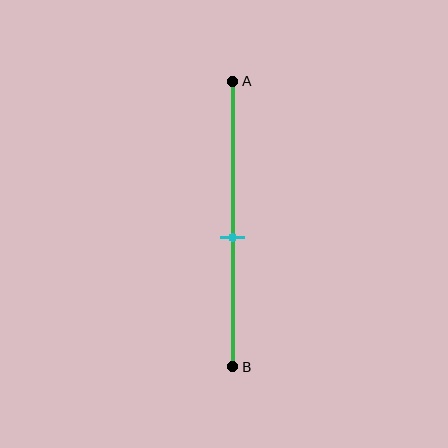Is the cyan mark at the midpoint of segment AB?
No, the mark is at about 55% from A, not at the 50% midpoint.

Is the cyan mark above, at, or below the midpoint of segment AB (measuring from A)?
The cyan mark is below the midpoint of segment AB.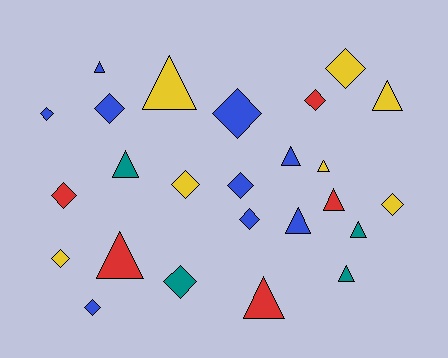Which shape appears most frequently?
Diamond, with 13 objects.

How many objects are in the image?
There are 25 objects.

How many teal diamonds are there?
There is 1 teal diamond.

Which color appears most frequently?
Blue, with 9 objects.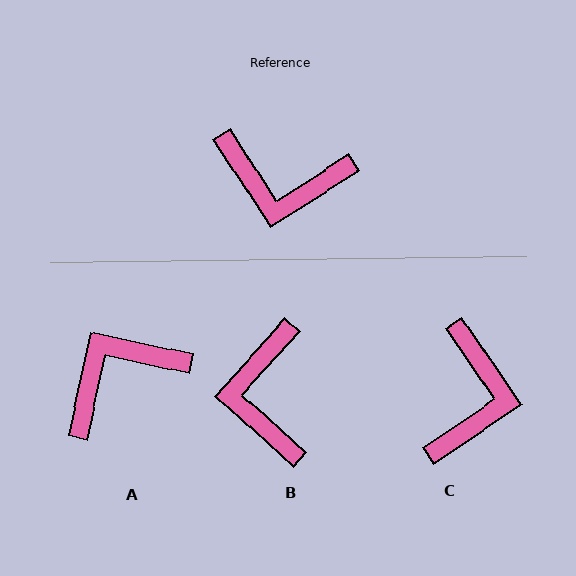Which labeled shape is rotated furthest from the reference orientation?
A, about 135 degrees away.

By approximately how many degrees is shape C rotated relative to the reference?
Approximately 91 degrees counter-clockwise.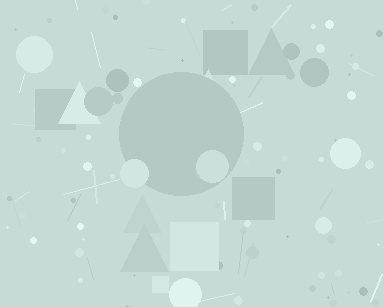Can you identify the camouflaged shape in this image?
The camouflaged shape is a circle.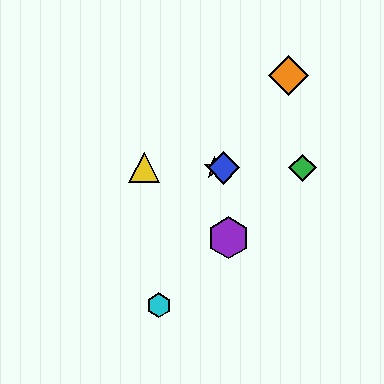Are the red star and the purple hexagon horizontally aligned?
No, the red star is at y≈168 and the purple hexagon is at y≈238.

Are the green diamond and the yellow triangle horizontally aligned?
Yes, both are at y≈168.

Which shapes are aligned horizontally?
The red star, the blue diamond, the green diamond, the yellow triangle are aligned horizontally.